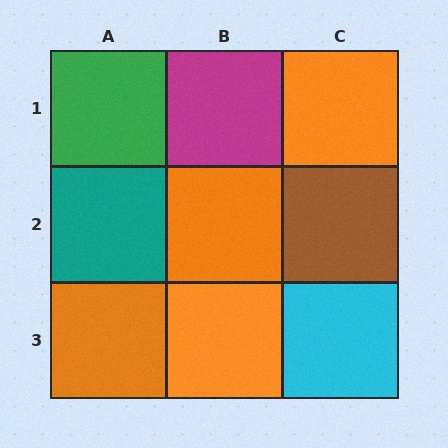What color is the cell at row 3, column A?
Orange.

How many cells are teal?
1 cell is teal.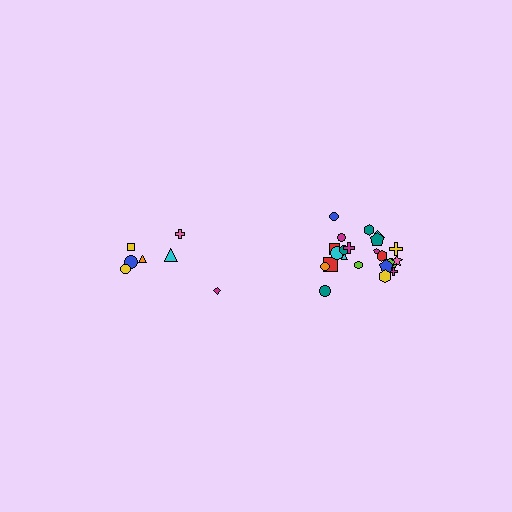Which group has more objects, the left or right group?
The right group.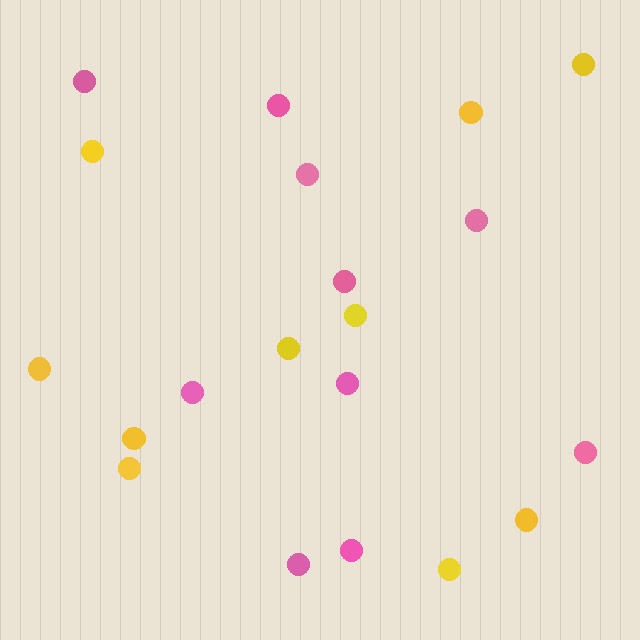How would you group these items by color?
There are 2 groups: one group of yellow circles (10) and one group of pink circles (10).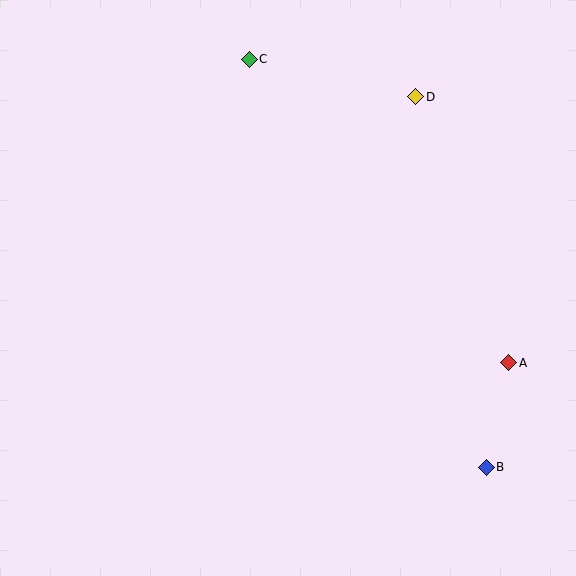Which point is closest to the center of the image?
Point D at (416, 97) is closest to the center.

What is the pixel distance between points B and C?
The distance between B and C is 472 pixels.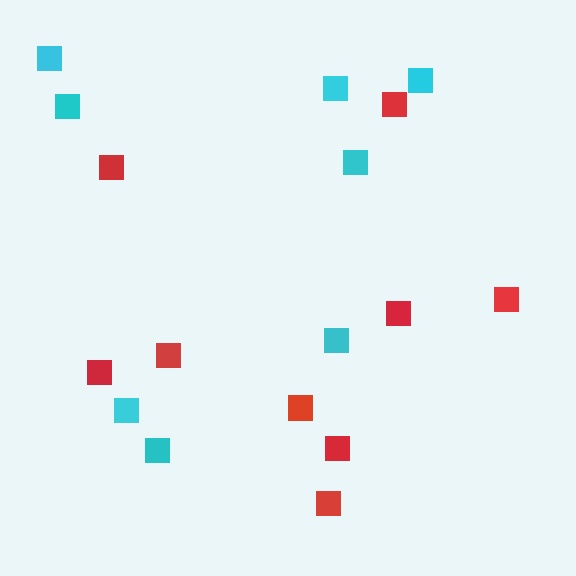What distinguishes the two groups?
There are 2 groups: one group of red squares (9) and one group of cyan squares (8).